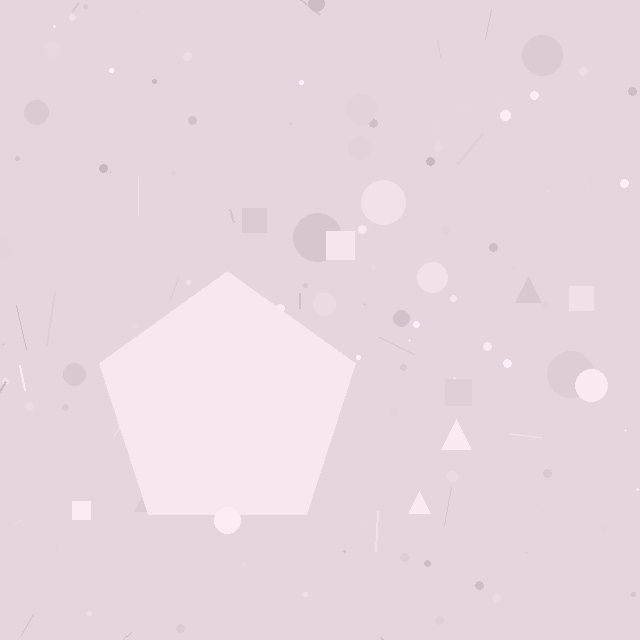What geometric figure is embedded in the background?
A pentagon is embedded in the background.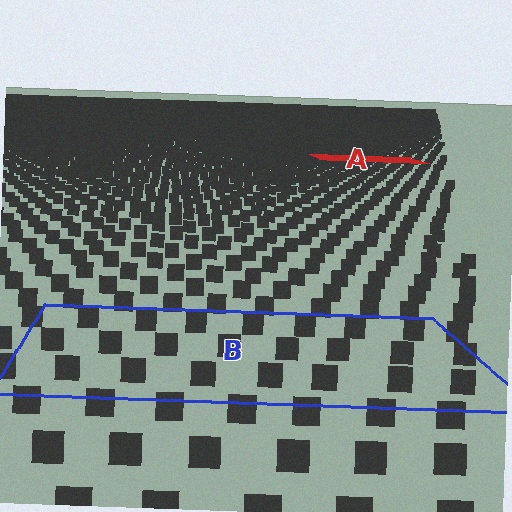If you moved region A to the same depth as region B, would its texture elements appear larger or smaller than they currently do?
They would appear larger. At a closer depth, the same texture elements are projected at a bigger on-screen size.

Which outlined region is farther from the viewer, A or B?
Region A is farther from the viewer — the texture elements inside it appear smaller and more densely packed.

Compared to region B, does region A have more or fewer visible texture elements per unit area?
Region A has more texture elements per unit area — they are packed more densely because it is farther away.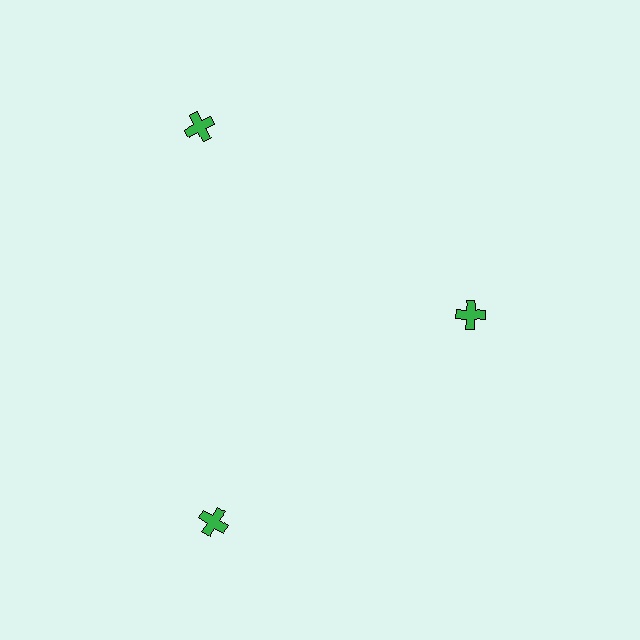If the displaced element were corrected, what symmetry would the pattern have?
It would have 3-fold rotational symmetry — the pattern would map onto itself every 120 degrees.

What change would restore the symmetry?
The symmetry would be restored by moving it outward, back onto the ring so that all 3 crosses sit at equal angles and equal distance from the center.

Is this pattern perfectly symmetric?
No. The 3 green crosses are arranged in a ring, but one element near the 3 o'clock position is pulled inward toward the center, breaking the 3-fold rotational symmetry.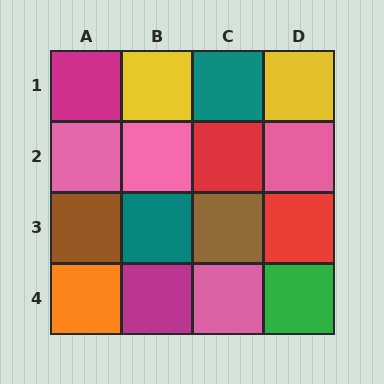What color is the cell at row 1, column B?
Yellow.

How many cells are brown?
2 cells are brown.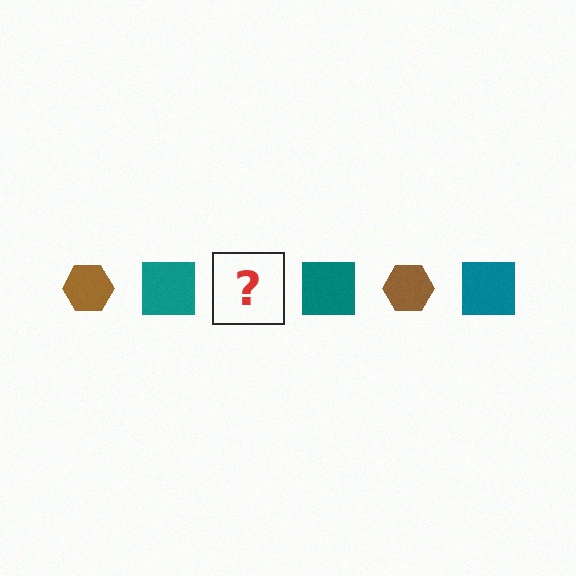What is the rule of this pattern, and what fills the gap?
The rule is that the pattern alternates between brown hexagon and teal square. The gap should be filled with a brown hexagon.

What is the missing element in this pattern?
The missing element is a brown hexagon.